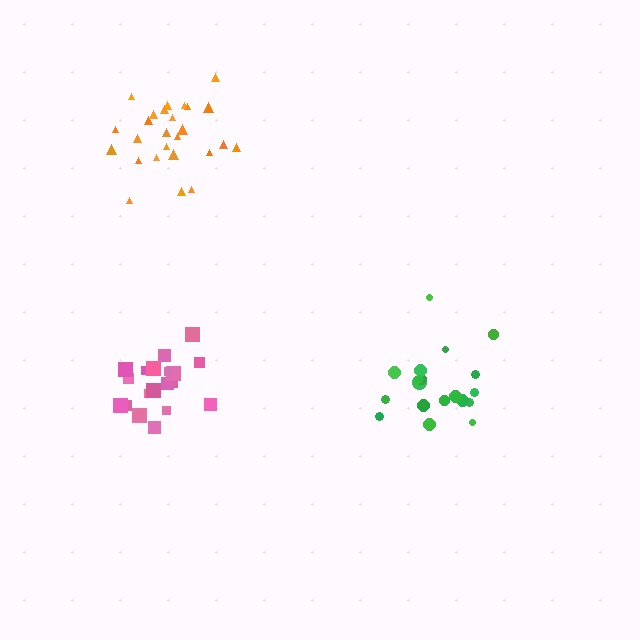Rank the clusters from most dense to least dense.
pink, orange, green.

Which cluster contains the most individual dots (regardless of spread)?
Orange (26).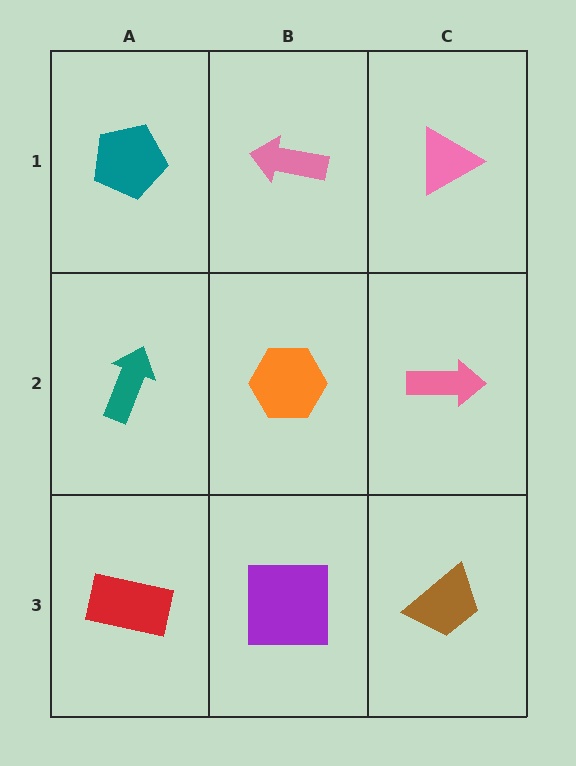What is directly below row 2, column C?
A brown trapezoid.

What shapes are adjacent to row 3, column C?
A pink arrow (row 2, column C), a purple square (row 3, column B).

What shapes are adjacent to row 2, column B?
A pink arrow (row 1, column B), a purple square (row 3, column B), a teal arrow (row 2, column A), a pink arrow (row 2, column C).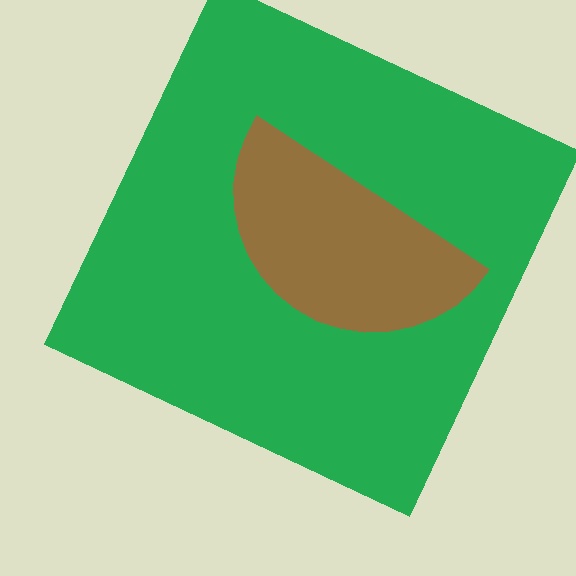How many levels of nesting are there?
2.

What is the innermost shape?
The brown semicircle.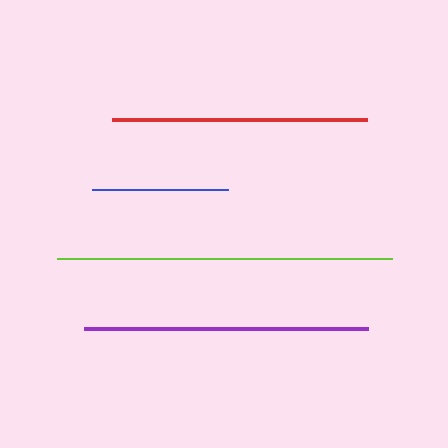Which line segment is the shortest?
The blue line is the shortest at approximately 136 pixels.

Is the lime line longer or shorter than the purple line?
The lime line is longer than the purple line.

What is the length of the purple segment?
The purple segment is approximately 284 pixels long.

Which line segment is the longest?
The lime line is the longest at approximately 335 pixels.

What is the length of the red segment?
The red segment is approximately 255 pixels long.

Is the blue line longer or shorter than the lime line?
The lime line is longer than the blue line.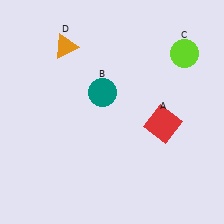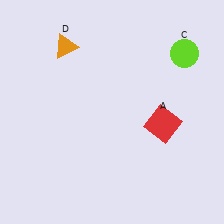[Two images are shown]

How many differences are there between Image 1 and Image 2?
There is 1 difference between the two images.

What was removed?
The teal circle (B) was removed in Image 2.